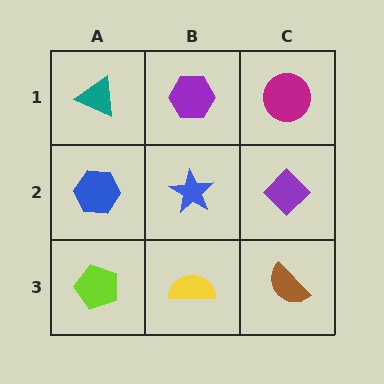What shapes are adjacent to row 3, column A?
A blue hexagon (row 2, column A), a yellow semicircle (row 3, column B).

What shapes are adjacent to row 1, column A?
A blue hexagon (row 2, column A), a purple hexagon (row 1, column B).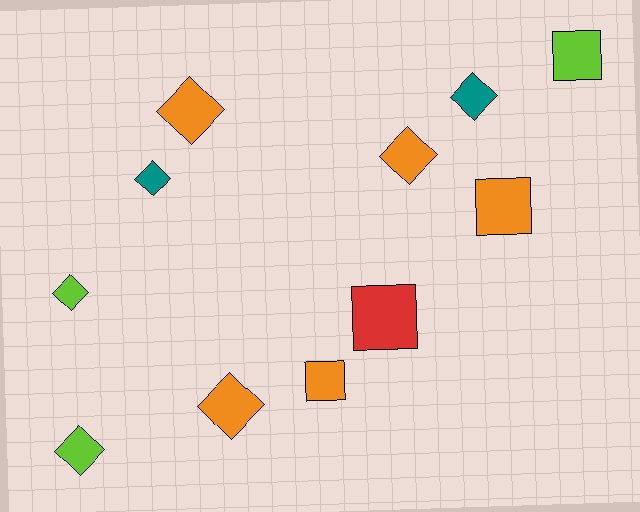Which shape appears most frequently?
Diamond, with 7 objects.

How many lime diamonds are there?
There are 2 lime diamonds.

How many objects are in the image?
There are 11 objects.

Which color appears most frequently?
Orange, with 5 objects.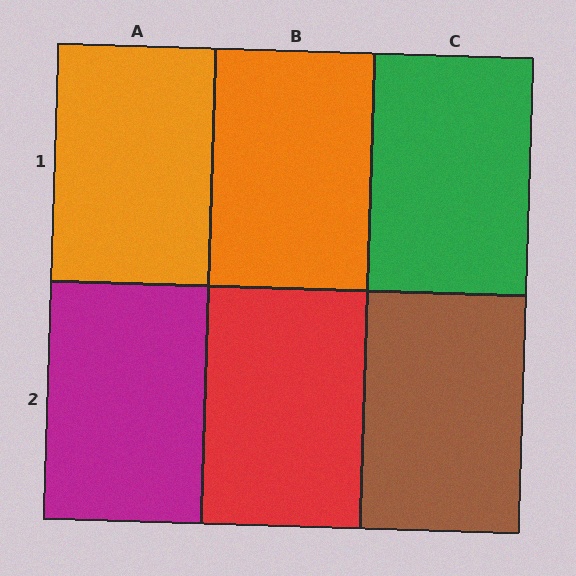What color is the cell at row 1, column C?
Green.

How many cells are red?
1 cell is red.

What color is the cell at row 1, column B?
Orange.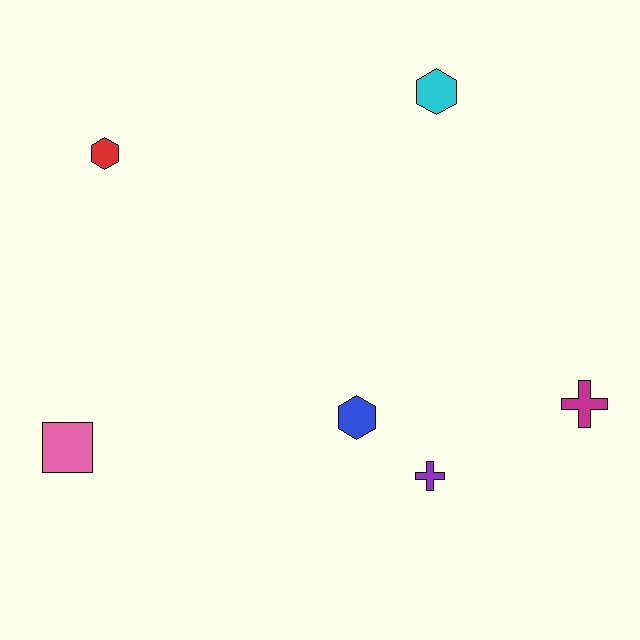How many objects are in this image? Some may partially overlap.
There are 6 objects.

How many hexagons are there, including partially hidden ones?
There are 3 hexagons.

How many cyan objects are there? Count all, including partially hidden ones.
There is 1 cyan object.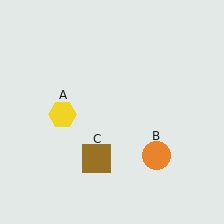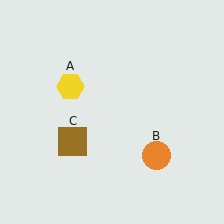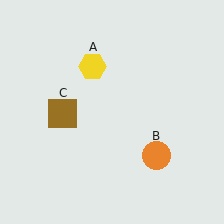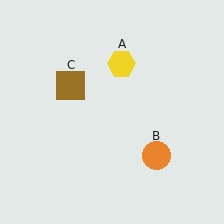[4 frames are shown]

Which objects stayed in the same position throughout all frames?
Orange circle (object B) remained stationary.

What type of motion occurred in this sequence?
The yellow hexagon (object A), brown square (object C) rotated clockwise around the center of the scene.